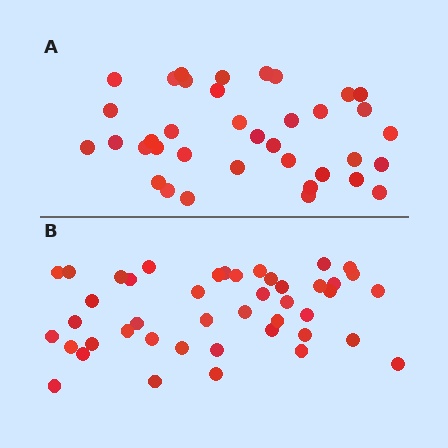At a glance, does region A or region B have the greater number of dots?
Region B (the bottom region) has more dots.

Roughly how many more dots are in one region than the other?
Region B has roughly 8 or so more dots than region A.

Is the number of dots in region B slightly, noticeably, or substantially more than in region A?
Region B has only slightly more — the two regions are fairly close. The ratio is roughly 1.2 to 1.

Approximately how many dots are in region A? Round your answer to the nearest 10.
About 40 dots. (The exact count is 37, which rounds to 40.)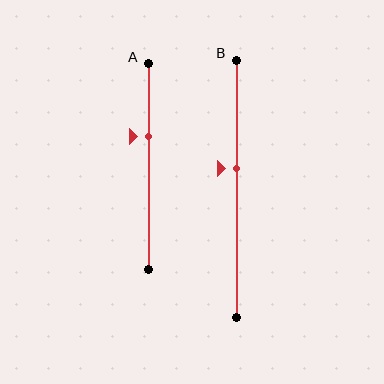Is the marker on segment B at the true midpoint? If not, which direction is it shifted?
No, the marker on segment B is shifted upward by about 8% of the segment length.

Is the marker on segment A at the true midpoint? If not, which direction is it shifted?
No, the marker on segment A is shifted upward by about 15% of the segment length.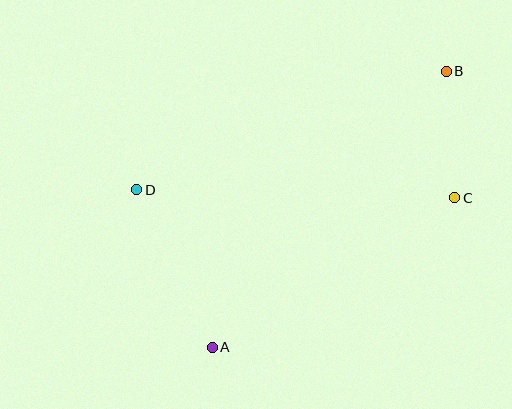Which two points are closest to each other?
Points B and C are closest to each other.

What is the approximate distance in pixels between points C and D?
The distance between C and D is approximately 318 pixels.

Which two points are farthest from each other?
Points A and B are farthest from each other.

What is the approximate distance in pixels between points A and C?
The distance between A and C is approximately 285 pixels.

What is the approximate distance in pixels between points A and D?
The distance between A and D is approximately 175 pixels.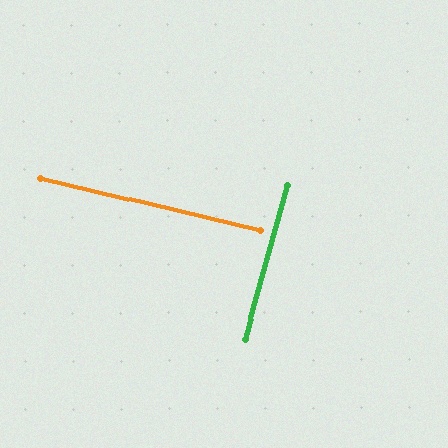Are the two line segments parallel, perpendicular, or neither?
Perpendicular — they meet at approximately 88°.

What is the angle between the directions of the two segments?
Approximately 88 degrees.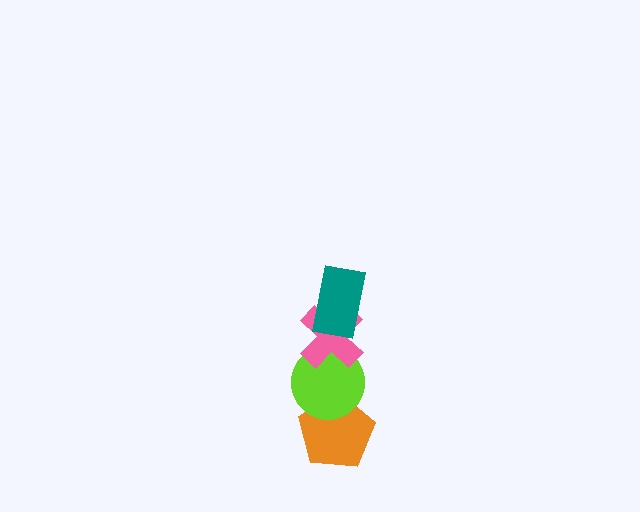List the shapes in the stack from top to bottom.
From top to bottom: the teal rectangle, the pink cross, the lime circle, the orange pentagon.